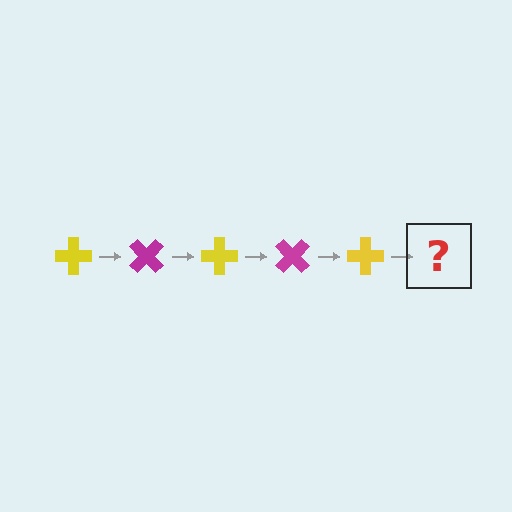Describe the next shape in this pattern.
It should be a magenta cross, rotated 225 degrees from the start.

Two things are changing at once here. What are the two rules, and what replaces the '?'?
The two rules are that it rotates 45 degrees each step and the color cycles through yellow and magenta. The '?' should be a magenta cross, rotated 225 degrees from the start.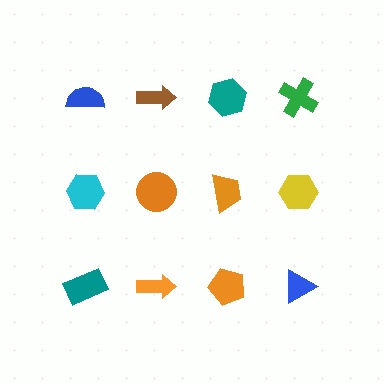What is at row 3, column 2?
An orange arrow.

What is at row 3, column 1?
A teal rectangle.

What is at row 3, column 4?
A blue triangle.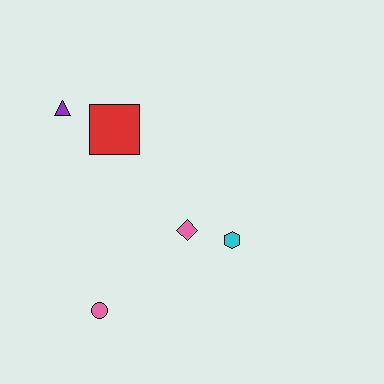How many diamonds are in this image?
There is 1 diamond.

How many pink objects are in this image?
There are 2 pink objects.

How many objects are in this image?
There are 5 objects.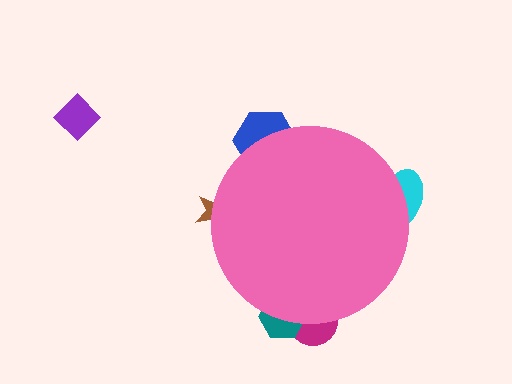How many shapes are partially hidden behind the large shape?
5 shapes are partially hidden.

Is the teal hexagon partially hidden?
Yes, the teal hexagon is partially hidden behind the pink circle.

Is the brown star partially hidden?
Yes, the brown star is partially hidden behind the pink circle.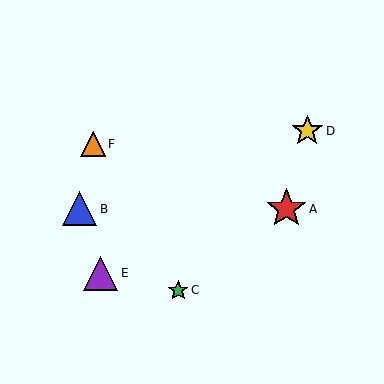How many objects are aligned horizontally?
2 objects (A, B) are aligned horizontally.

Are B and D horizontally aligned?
No, B is at y≈209 and D is at y≈131.